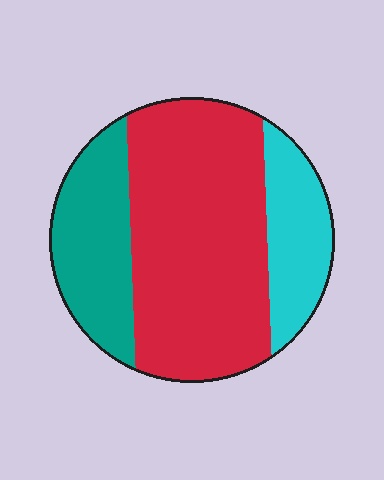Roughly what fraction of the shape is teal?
Teal takes up about one quarter (1/4) of the shape.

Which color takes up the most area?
Red, at roughly 60%.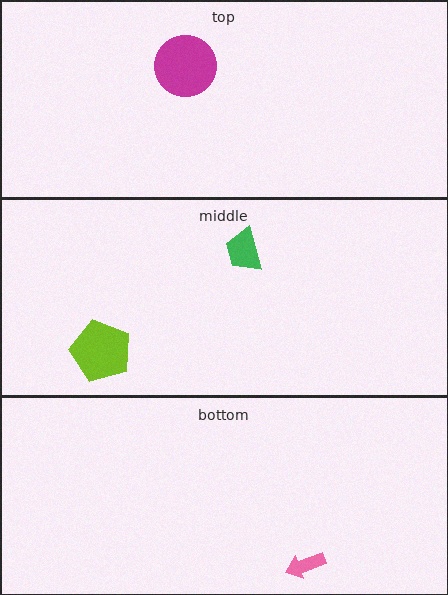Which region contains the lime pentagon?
The middle region.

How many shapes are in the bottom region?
1.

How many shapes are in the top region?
1.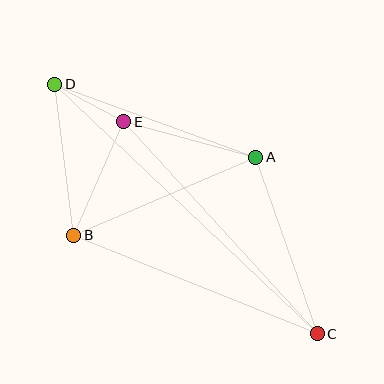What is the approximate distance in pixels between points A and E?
The distance between A and E is approximately 136 pixels.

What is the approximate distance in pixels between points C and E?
The distance between C and E is approximately 287 pixels.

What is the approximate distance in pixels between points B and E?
The distance between B and E is approximately 124 pixels.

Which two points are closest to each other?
Points D and E are closest to each other.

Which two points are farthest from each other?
Points C and D are farthest from each other.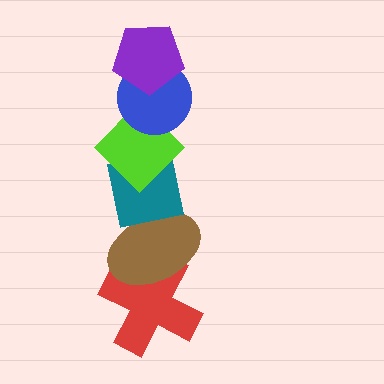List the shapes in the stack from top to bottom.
From top to bottom: the purple pentagon, the blue circle, the lime diamond, the teal square, the brown ellipse, the red cross.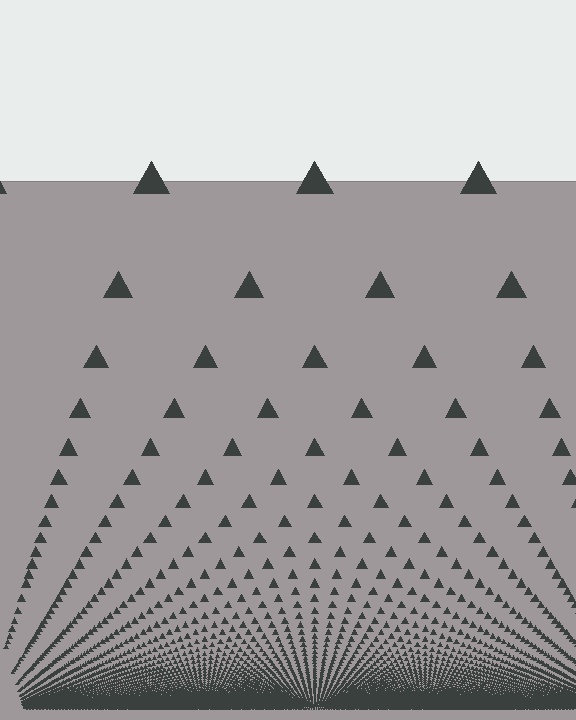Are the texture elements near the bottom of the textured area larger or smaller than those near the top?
Smaller. The gradient is inverted — elements near the bottom are smaller and denser.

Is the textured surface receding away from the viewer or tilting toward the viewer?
The surface appears to tilt toward the viewer. Texture elements get larger and sparser toward the top.